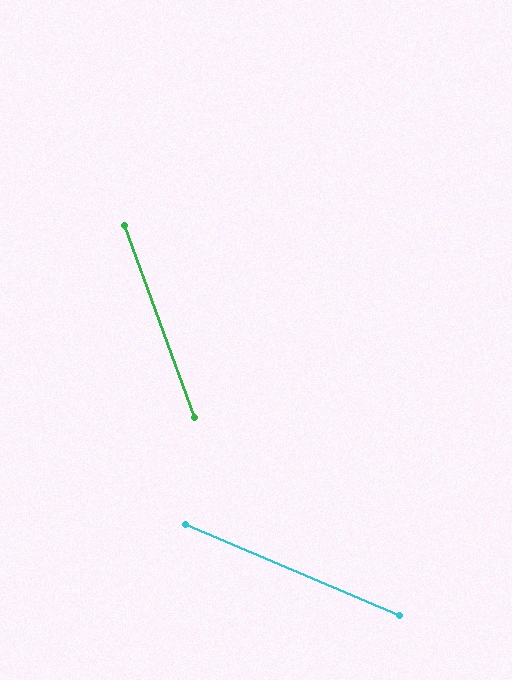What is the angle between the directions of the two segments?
Approximately 47 degrees.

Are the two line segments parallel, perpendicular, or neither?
Neither parallel nor perpendicular — they differ by about 47°.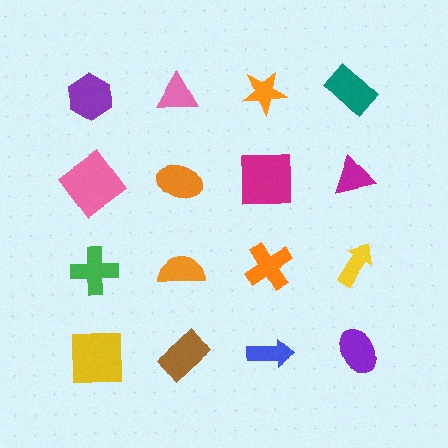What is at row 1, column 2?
A pink triangle.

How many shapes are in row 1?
4 shapes.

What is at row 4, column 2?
A brown rectangle.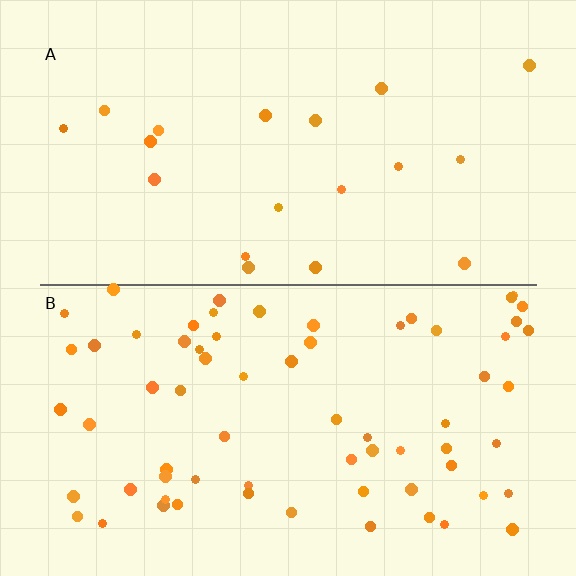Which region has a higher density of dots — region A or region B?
B (the bottom).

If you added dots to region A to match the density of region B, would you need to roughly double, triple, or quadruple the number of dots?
Approximately quadruple.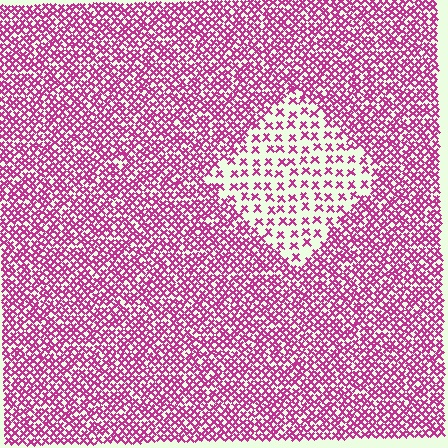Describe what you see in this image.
The image contains small magenta elements arranged at two different densities. A diamond-shaped region is visible where the elements are less densely packed than the surrounding area.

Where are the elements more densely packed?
The elements are more densely packed outside the diamond boundary.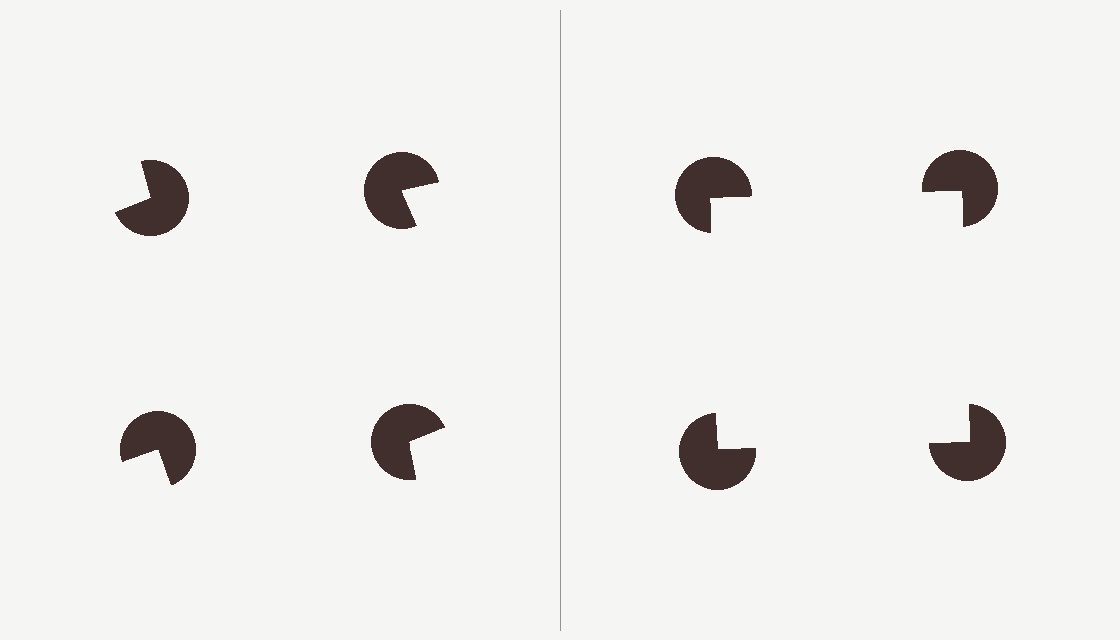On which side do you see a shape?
An illusory square appears on the right side. On the left side the wedge cuts are rotated, so no coherent shape forms.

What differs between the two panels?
The pac-man discs are positioned identically on both sides; only the wedge orientations differ. On the right they align to a square; on the left they are misaligned.